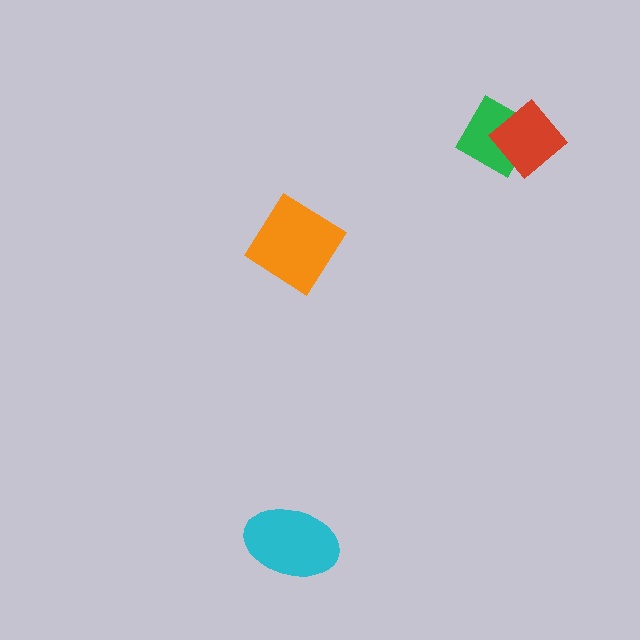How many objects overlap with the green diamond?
1 object overlaps with the green diamond.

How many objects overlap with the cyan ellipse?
0 objects overlap with the cyan ellipse.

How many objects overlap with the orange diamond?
0 objects overlap with the orange diamond.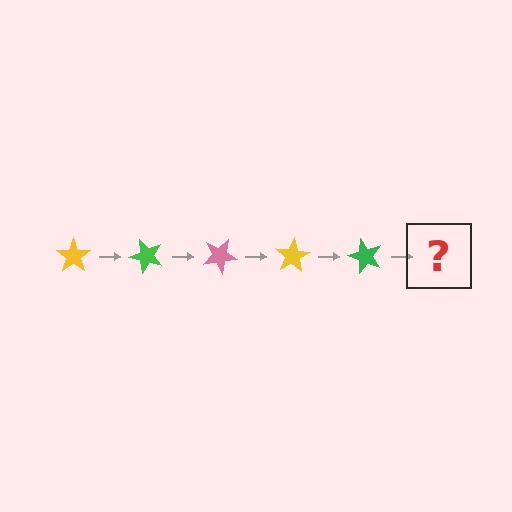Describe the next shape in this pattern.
It should be a pink star, rotated 250 degrees from the start.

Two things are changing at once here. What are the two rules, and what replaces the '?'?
The two rules are that it rotates 50 degrees each step and the color cycles through yellow, green, and pink. The '?' should be a pink star, rotated 250 degrees from the start.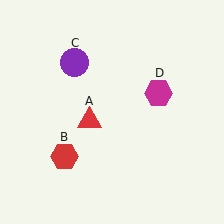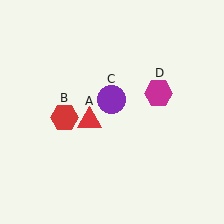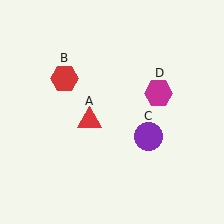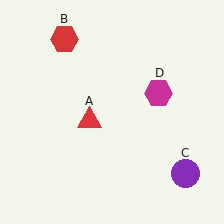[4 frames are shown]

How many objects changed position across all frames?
2 objects changed position: red hexagon (object B), purple circle (object C).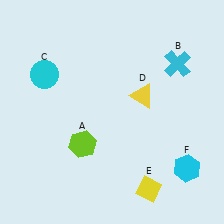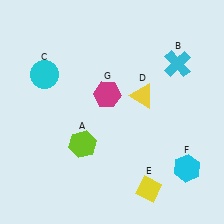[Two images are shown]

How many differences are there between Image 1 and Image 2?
There is 1 difference between the two images.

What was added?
A magenta hexagon (G) was added in Image 2.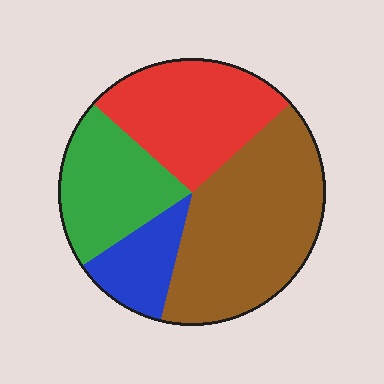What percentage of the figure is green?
Green covers 21% of the figure.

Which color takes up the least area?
Blue, at roughly 10%.